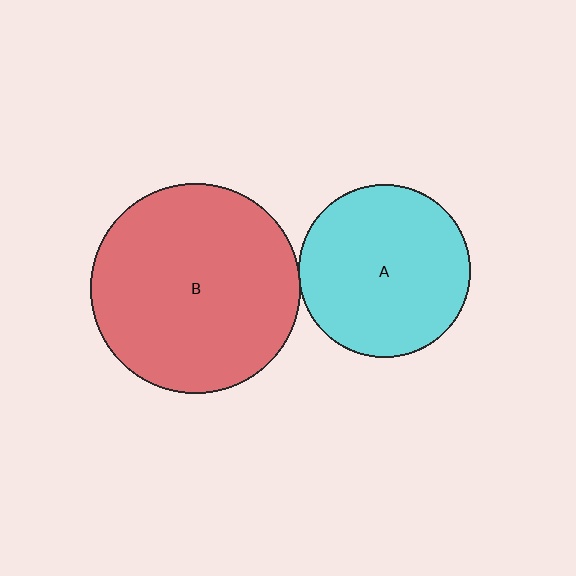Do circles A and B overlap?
Yes.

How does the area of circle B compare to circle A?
Approximately 1.5 times.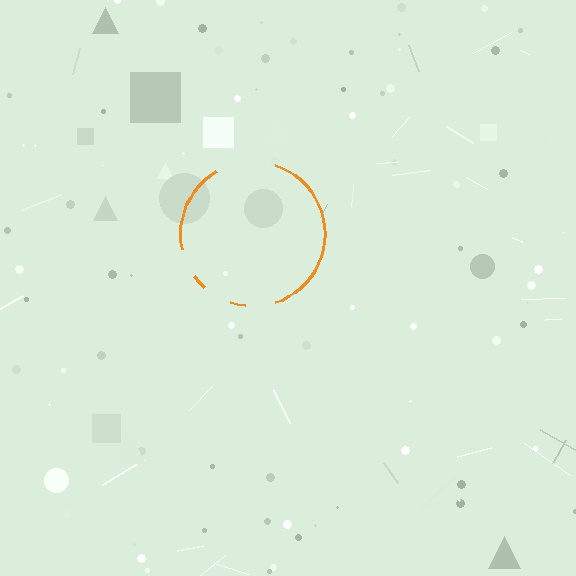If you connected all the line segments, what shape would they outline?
They would outline a circle.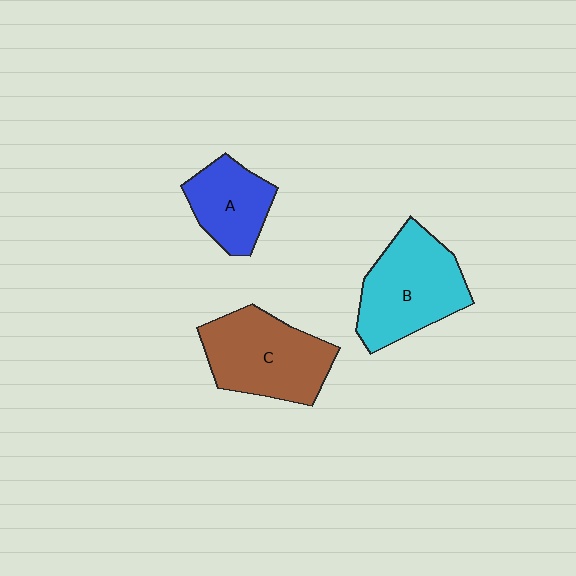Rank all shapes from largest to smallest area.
From largest to smallest: B (cyan), C (brown), A (blue).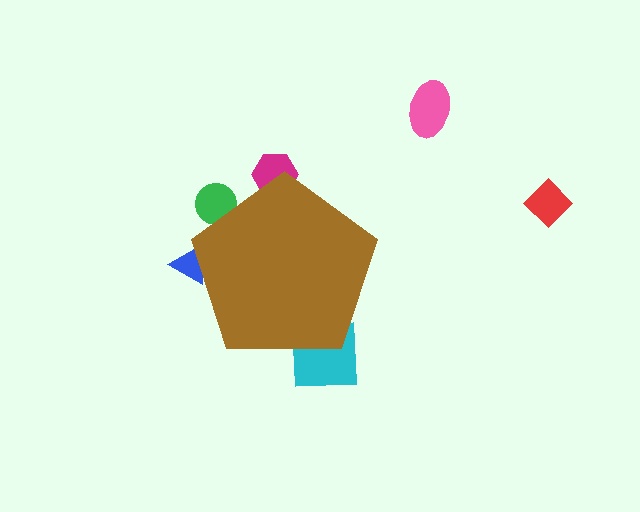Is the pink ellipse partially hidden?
No, the pink ellipse is fully visible.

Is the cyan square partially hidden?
Yes, the cyan square is partially hidden behind the brown pentagon.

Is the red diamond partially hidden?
No, the red diamond is fully visible.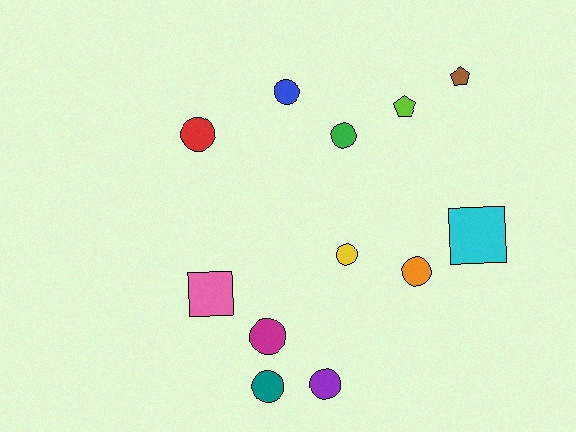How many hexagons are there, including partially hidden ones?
There are no hexagons.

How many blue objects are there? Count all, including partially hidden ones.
There is 1 blue object.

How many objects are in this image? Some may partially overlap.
There are 12 objects.